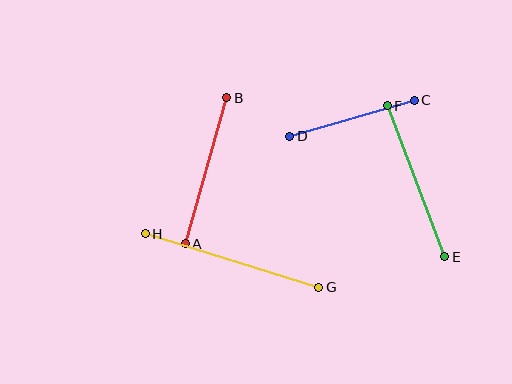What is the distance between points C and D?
The distance is approximately 129 pixels.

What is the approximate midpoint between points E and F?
The midpoint is at approximately (416, 181) pixels.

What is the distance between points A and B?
The distance is approximately 152 pixels.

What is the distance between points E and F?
The distance is approximately 162 pixels.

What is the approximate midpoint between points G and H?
The midpoint is at approximately (232, 260) pixels.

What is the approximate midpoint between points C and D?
The midpoint is at approximately (352, 118) pixels.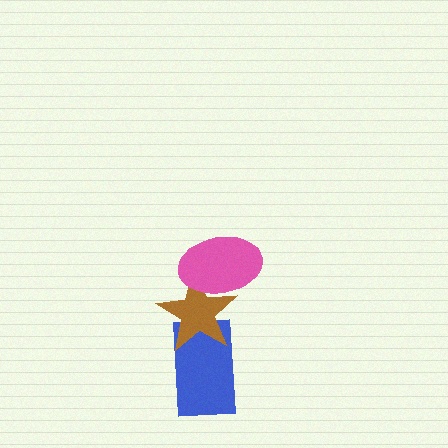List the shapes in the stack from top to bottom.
From top to bottom: the pink ellipse, the brown star, the blue rectangle.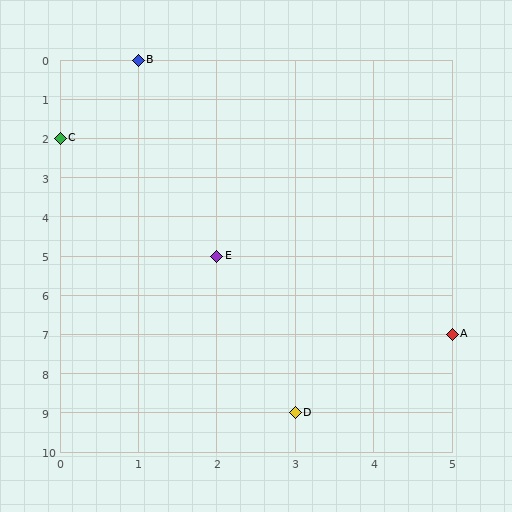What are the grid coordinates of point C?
Point C is at grid coordinates (0, 2).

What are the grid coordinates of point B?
Point B is at grid coordinates (1, 0).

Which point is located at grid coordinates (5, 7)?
Point A is at (5, 7).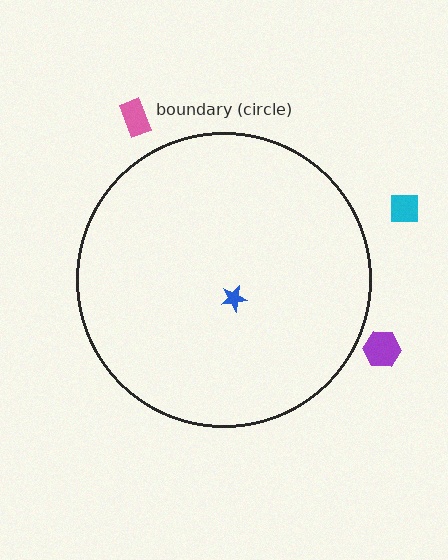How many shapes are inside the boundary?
1 inside, 3 outside.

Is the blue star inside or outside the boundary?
Inside.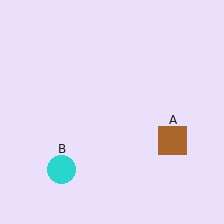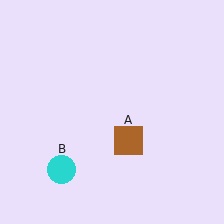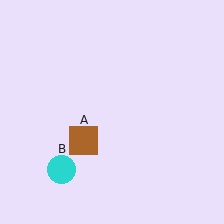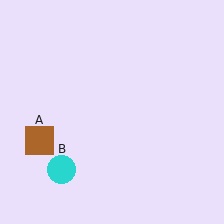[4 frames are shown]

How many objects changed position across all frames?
1 object changed position: brown square (object A).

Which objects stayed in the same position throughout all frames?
Cyan circle (object B) remained stationary.